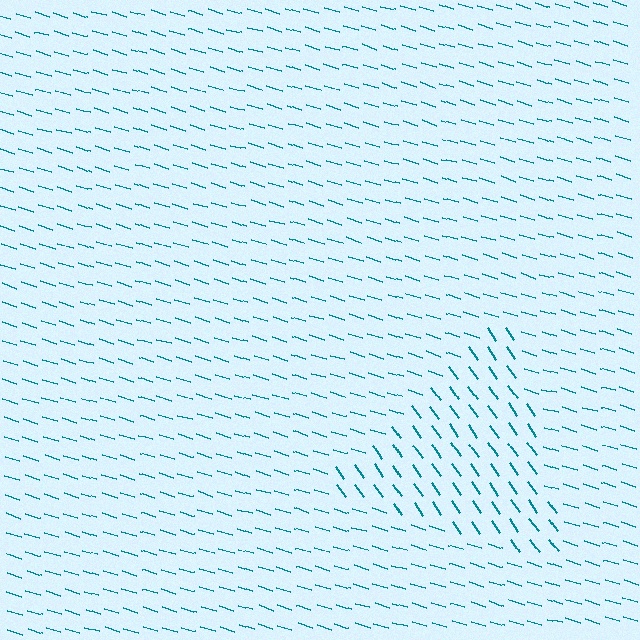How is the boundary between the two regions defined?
The boundary is defined purely by a change in line orientation (approximately 38 degrees difference). All lines are the same color and thickness.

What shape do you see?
I see a triangle.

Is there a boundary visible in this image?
Yes, there is a texture boundary formed by a change in line orientation.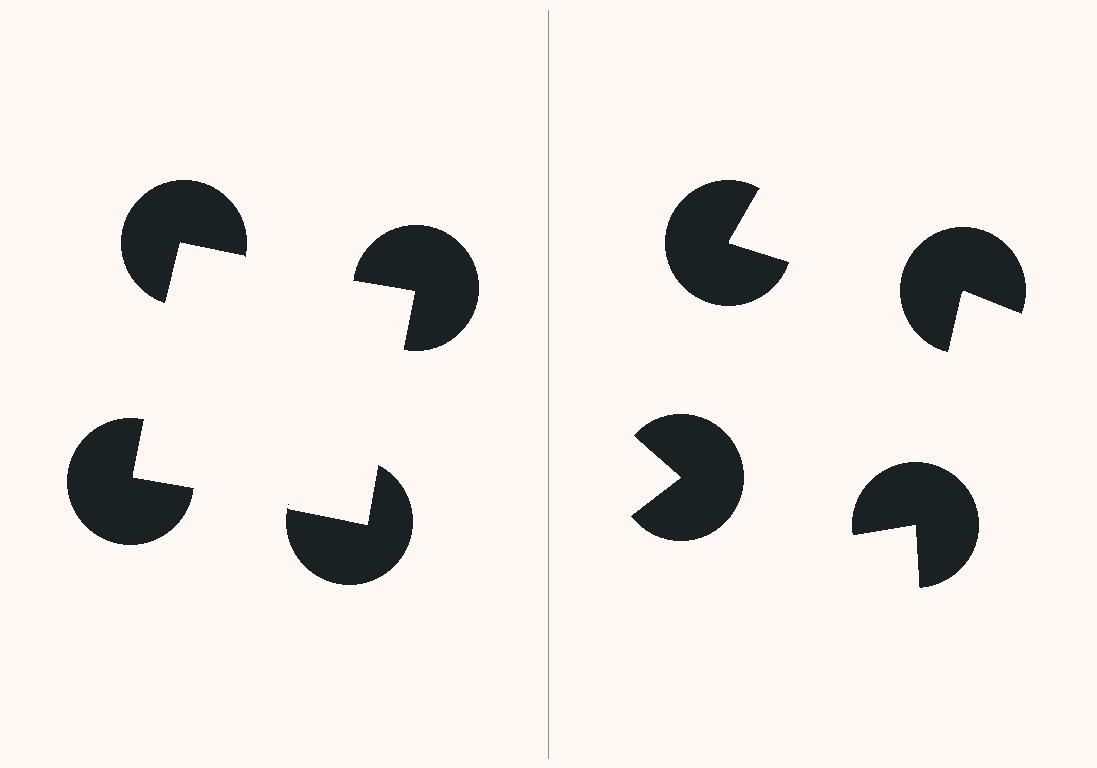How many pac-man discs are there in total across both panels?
8 — 4 on each side.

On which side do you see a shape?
An illusory square appears on the left side. On the right side the wedge cuts are rotated, so no coherent shape forms.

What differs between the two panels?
The pac-man discs are positioned identically on both sides; only the wedge orientations differ. On the left they align to a square; on the right they are misaligned.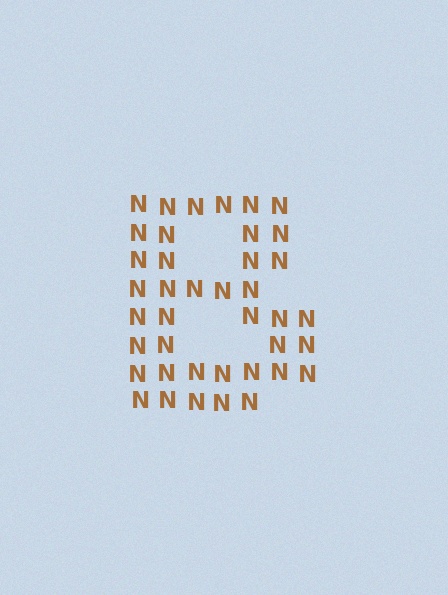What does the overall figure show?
The overall figure shows the letter B.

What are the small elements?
The small elements are letter N's.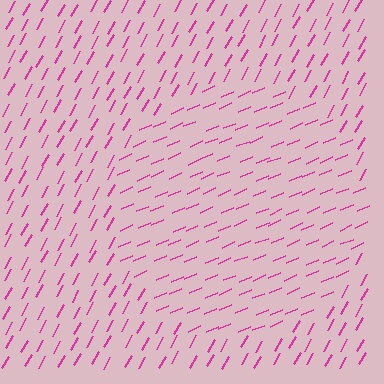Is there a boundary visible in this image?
Yes, there is a texture boundary formed by a change in line orientation.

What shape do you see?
I see a circle.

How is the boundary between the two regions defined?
The boundary is defined purely by a change in line orientation (approximately 38 degrees difference). All lines are the same color and thickness.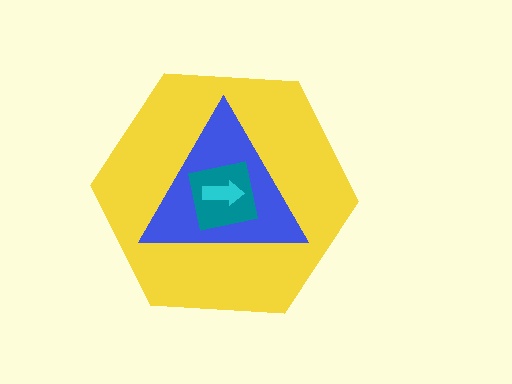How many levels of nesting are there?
4.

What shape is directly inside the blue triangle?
The teal square.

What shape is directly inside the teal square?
The cyan arrow.